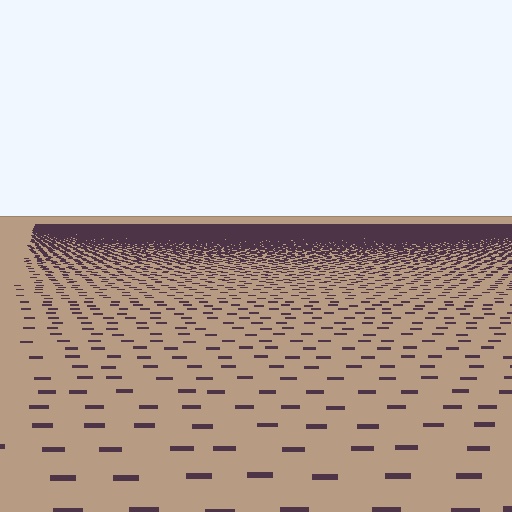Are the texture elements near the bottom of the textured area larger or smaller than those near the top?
Larger. Near the bottom, elements are closer to the viewer and appear at a bigger on-screen size.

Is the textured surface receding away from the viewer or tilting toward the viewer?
The surface is receding away from the viewer. Texture elements get smaller and denser toward the top.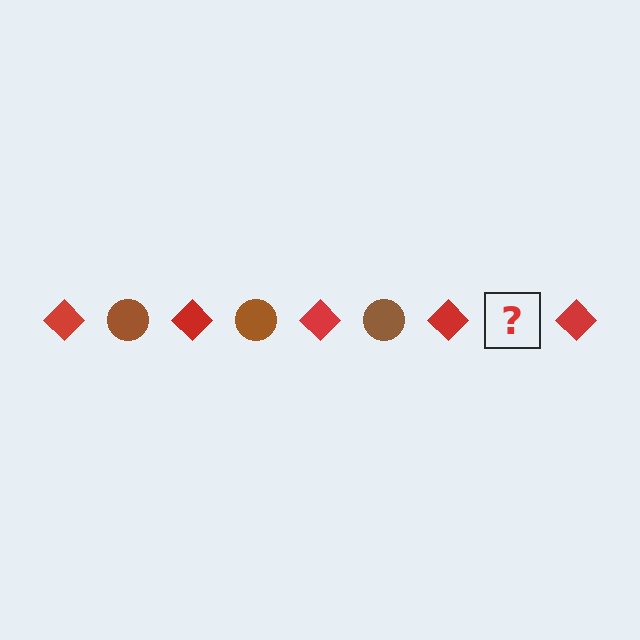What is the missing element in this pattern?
The missing element is a brown circle.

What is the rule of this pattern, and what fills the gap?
The rule is that the pattern alternates between red diamond and brown circle. The gap should be filled with a brown circle.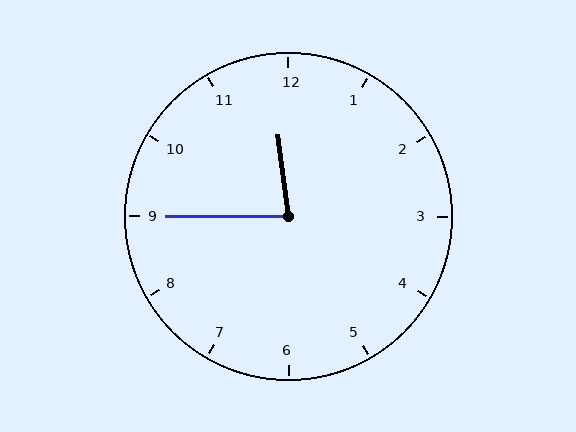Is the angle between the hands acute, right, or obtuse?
It is acute.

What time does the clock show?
11:45.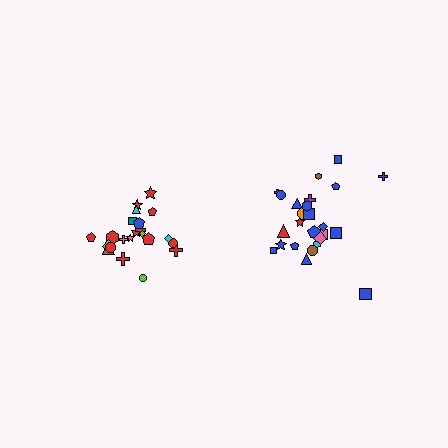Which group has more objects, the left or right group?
The right group.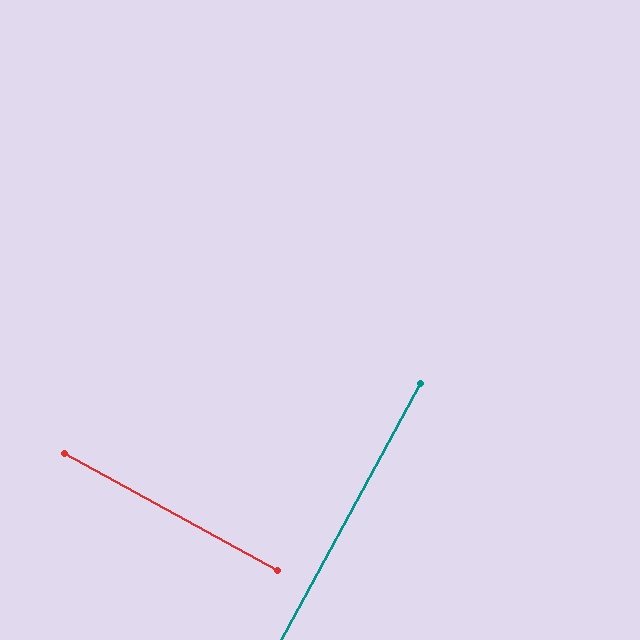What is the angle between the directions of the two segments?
Approximately 90 degrees.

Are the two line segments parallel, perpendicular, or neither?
Perpendicular — they meet at approximately 90°.